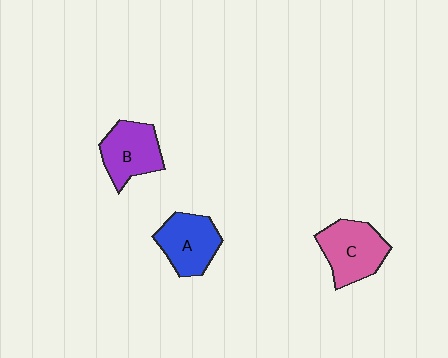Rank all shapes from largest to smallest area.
From largest to smallest: C (pink), B (purple), A (blue).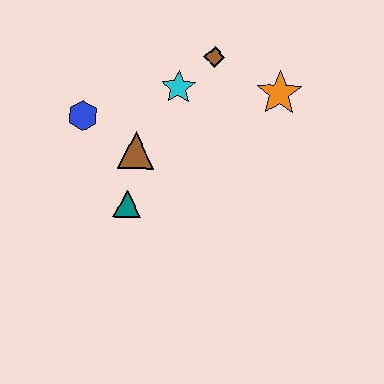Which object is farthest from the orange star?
The blue hexagon is farthest from the orange star.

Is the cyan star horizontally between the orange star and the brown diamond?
No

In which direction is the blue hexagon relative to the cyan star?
The blue hexagon is to the left of the cyan star.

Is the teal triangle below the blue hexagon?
Yes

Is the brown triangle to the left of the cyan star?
Yes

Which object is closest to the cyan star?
The brown diamond is closest to the cyan star.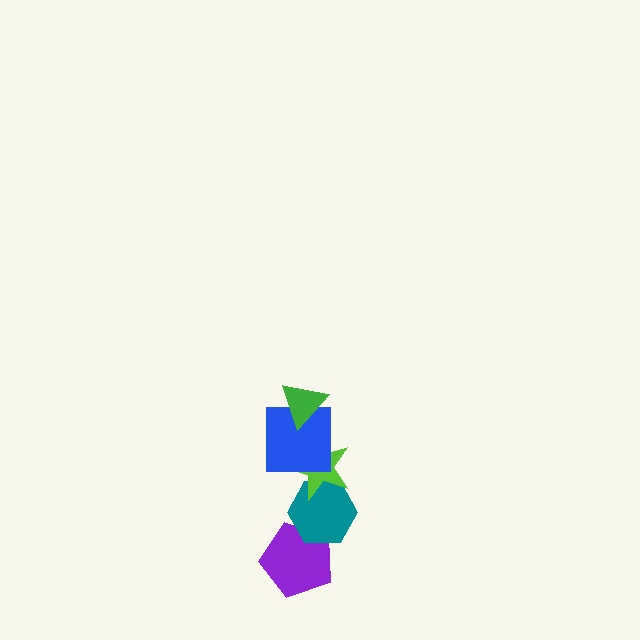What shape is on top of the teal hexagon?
The lime star is on top of the teal hexagon.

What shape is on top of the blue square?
The green triangle is on top of the blue square.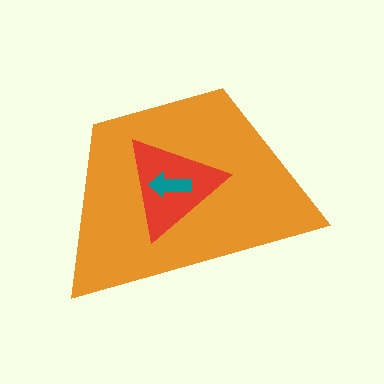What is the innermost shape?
The teal arrow.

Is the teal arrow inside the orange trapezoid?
Yes.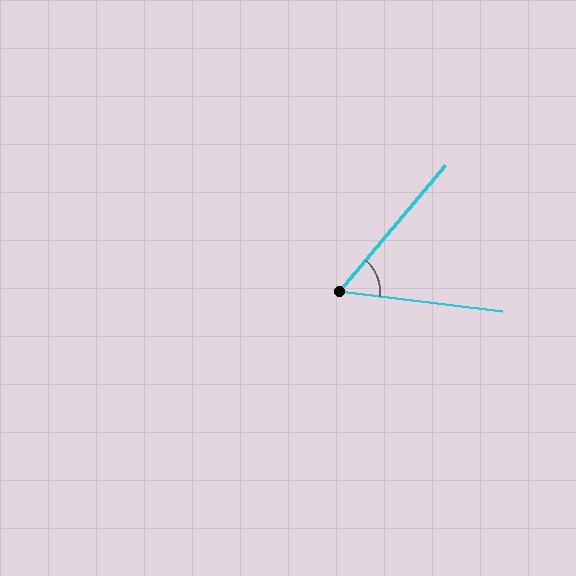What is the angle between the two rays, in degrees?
Approximately 57 degrees.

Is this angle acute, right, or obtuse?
It is acute.